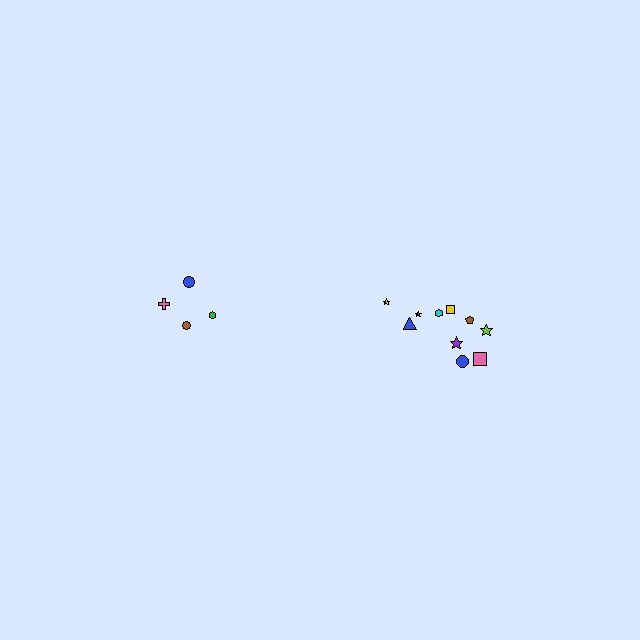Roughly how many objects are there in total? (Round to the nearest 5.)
Roughly 15 objects in total.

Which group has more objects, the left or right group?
The right group.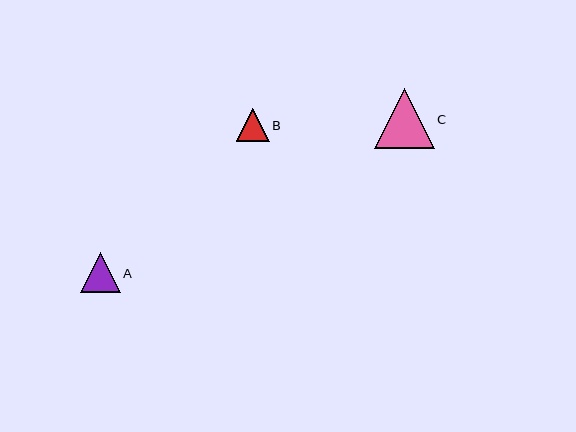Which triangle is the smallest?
Triangle B is the smallest with a size of approximately 33 pixels.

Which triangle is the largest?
Triangle C is the largest with a size of approximately 60 pixels.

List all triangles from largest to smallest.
From largest to smallest: C, A, B.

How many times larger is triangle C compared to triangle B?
Triangle C is approximately 1.8 times the size of triangle B.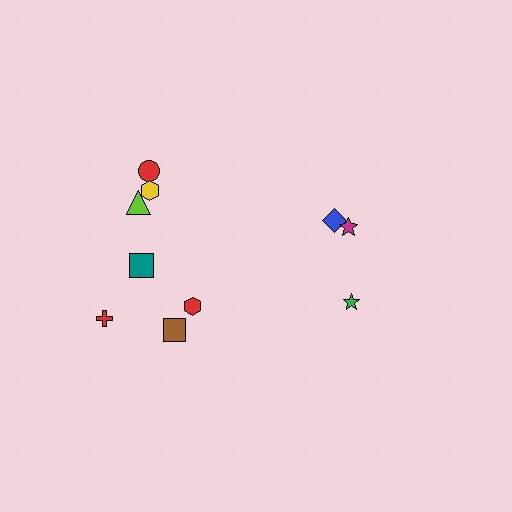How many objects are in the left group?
There are 7 objects.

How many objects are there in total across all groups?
There are 10 objects.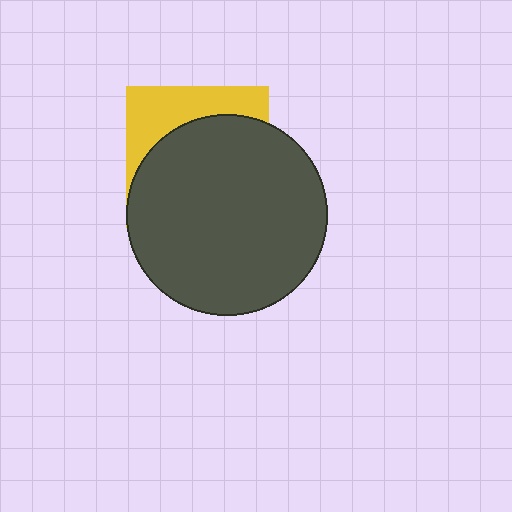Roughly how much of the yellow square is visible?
A small part of it is visible (roughly 32%).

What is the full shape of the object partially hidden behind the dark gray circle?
The partially hidden object is a yellow square.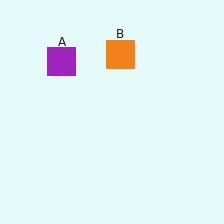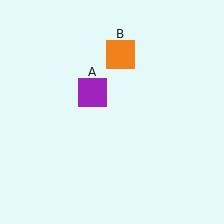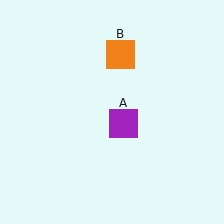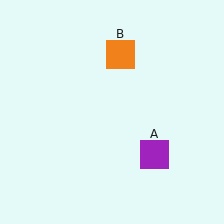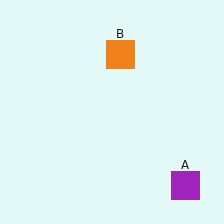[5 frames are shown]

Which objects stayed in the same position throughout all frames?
Orange square (object B) remained stationary.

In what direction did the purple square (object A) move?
The purple square (object A) moved down and to the right.